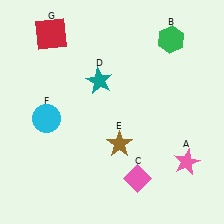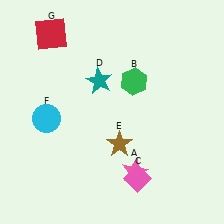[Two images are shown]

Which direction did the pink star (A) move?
The pink star (A) moved left.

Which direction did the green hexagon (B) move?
The green hexagon (B) moved down.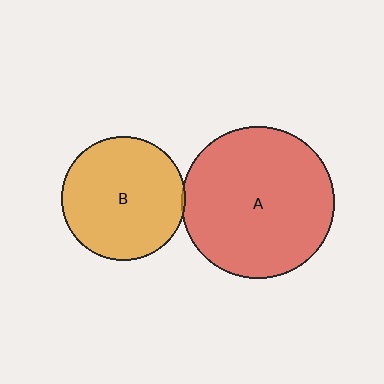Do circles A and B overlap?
Yes.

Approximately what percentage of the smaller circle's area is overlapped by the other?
Approximately 5%.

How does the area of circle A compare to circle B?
Approximately 1.5 times.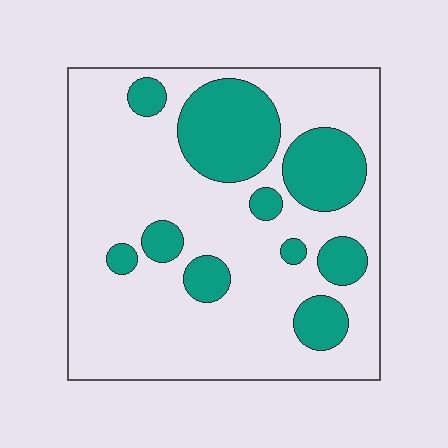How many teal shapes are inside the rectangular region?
10.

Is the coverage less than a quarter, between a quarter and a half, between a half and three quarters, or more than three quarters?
Between a quarter and a half.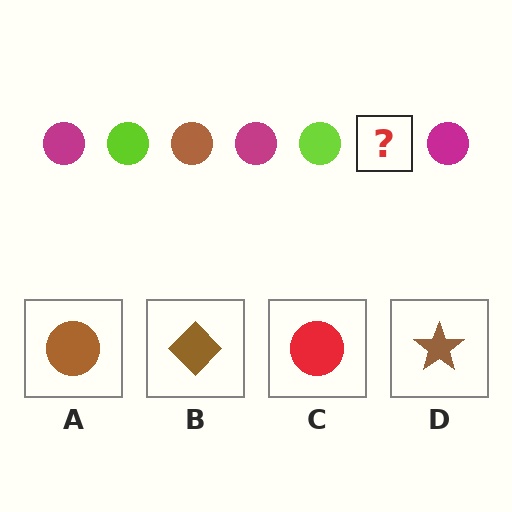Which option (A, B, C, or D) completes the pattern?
A.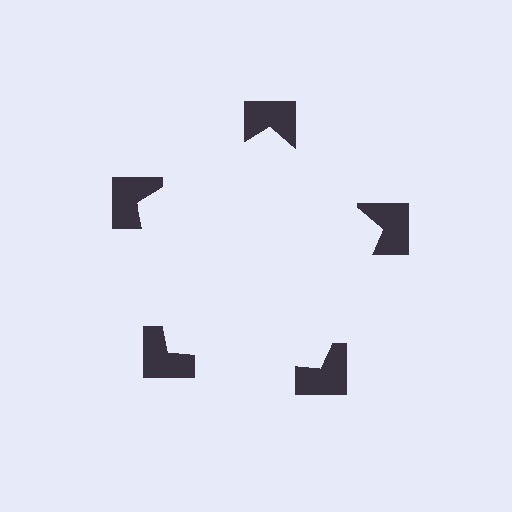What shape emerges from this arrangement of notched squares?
An illusory pentagon — its edges are inferred from the aligned wedge cuts in the notched squares, not physically drawn.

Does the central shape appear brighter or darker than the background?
It typically appears slightly brighter than the background, even though no actual brightness change is drawn.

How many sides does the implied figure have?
5 sides.